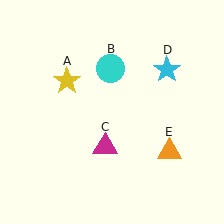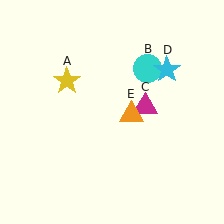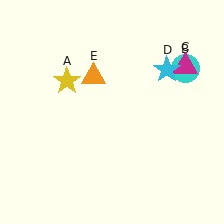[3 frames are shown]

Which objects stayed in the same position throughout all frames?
Yellow star (object A) and cyan star (object D) remained stationary.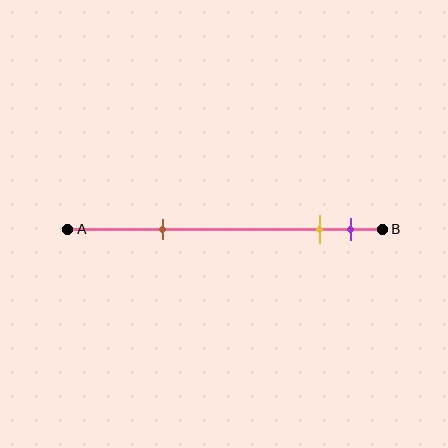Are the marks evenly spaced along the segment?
No, the marks are not evenly spaced.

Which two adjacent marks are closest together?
The yellow and purple marks are the closest adjacent pair.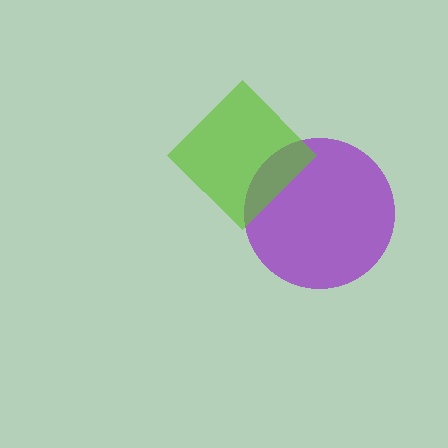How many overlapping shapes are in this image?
There are 2 overlapping shapes in the image.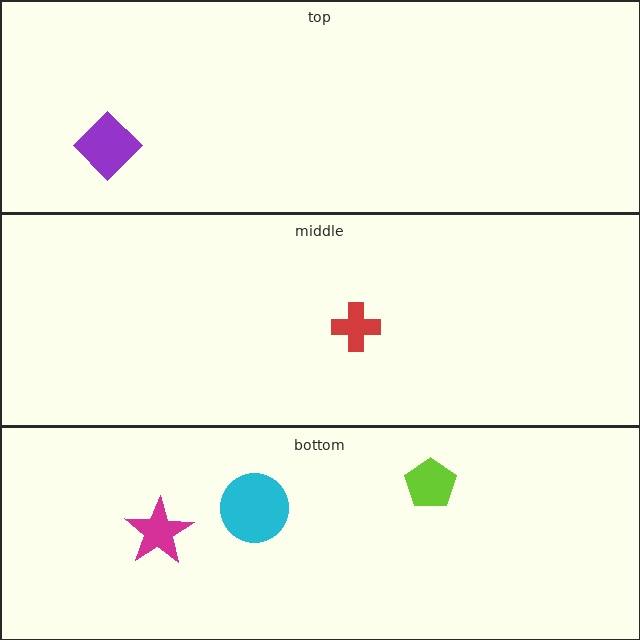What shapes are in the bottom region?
The cyan circle, the lime pentagon, the magenta star.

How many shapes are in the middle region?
1.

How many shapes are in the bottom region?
3.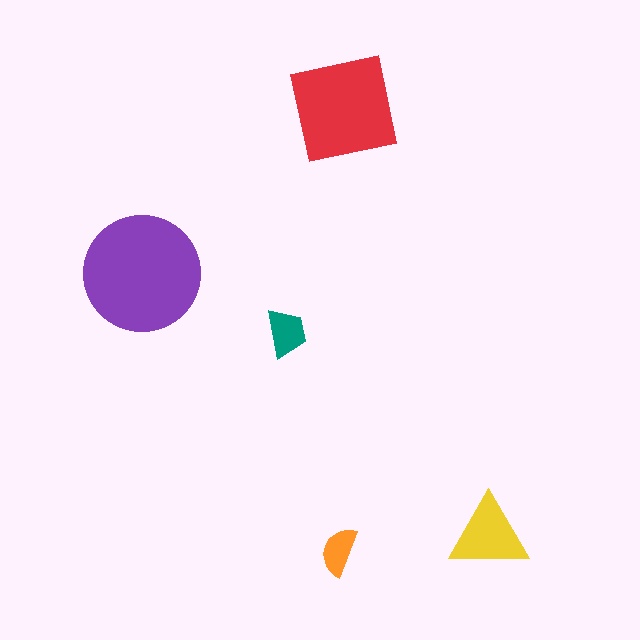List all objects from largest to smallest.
The purple circle, the red square, the yellow triangle, the teal trapezoid, the orange semicircle.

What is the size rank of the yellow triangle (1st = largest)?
3rd.